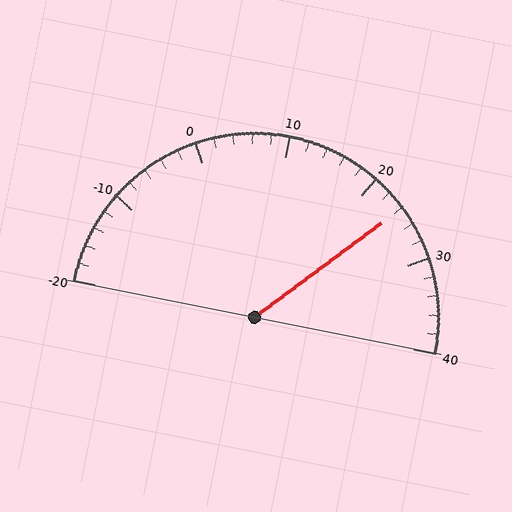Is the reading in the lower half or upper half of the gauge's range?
The reading is in the upper half of the range (-20 to 40).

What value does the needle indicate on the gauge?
The needle indicates approximately 24.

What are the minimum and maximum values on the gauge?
The gauge ranges from -20 to 40.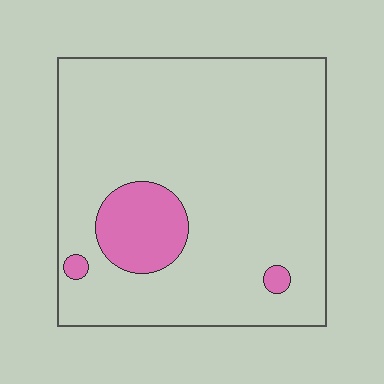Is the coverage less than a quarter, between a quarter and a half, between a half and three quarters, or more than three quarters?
Less than a quarter.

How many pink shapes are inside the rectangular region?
3.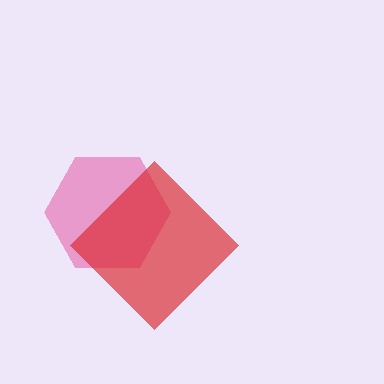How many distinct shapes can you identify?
There are 2 distinct shapes: a pink hexagon, a red diamond.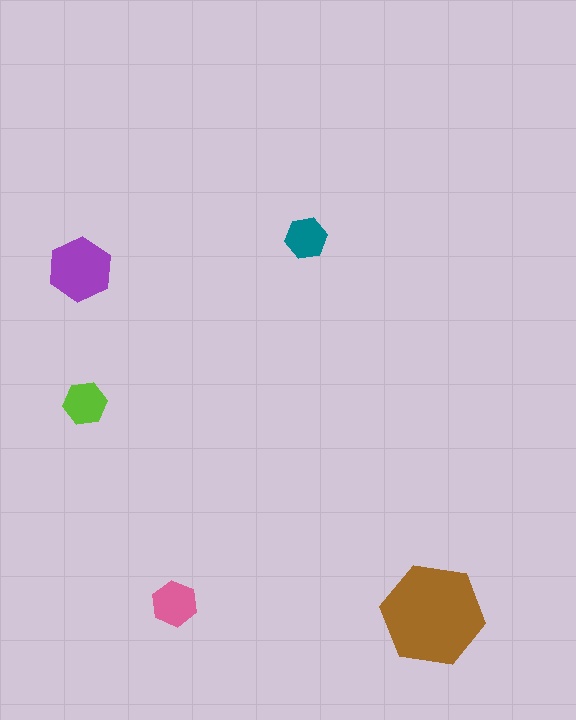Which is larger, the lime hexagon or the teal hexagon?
The lime one.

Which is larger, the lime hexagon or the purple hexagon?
The purple one.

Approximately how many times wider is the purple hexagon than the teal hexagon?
About 1.5 times wider.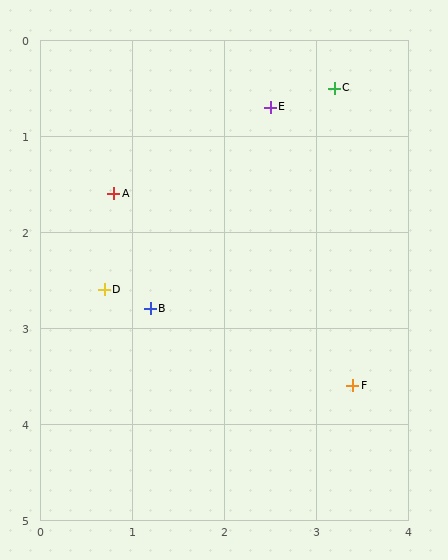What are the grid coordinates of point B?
Point B is at approximately (1.2, 2.8).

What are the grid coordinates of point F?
Point F is at approximately (3.4, 3.6).